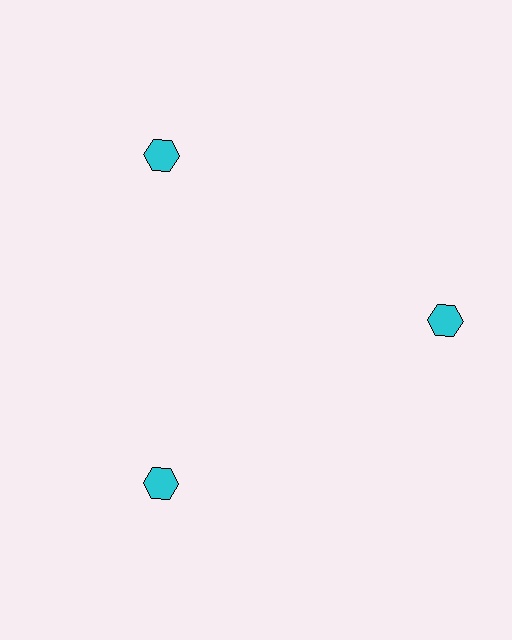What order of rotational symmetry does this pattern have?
This pattern has 3-fold rotational symmetry.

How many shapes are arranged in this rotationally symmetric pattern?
There are 3 shapes, arranged in 3 groups of 1.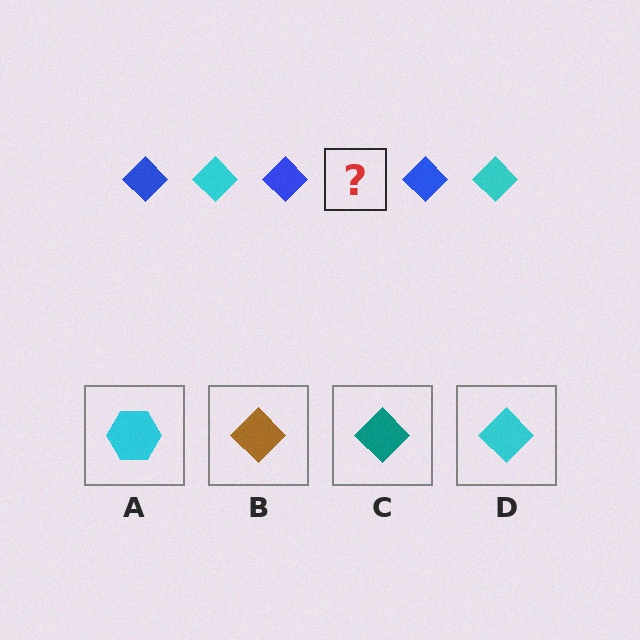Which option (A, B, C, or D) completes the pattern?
D.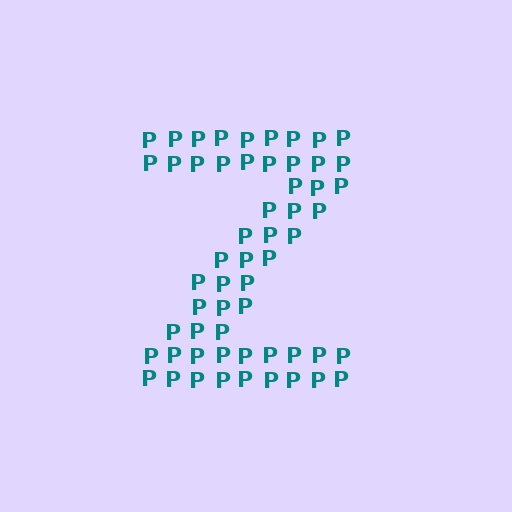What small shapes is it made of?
It is made of small letter P's.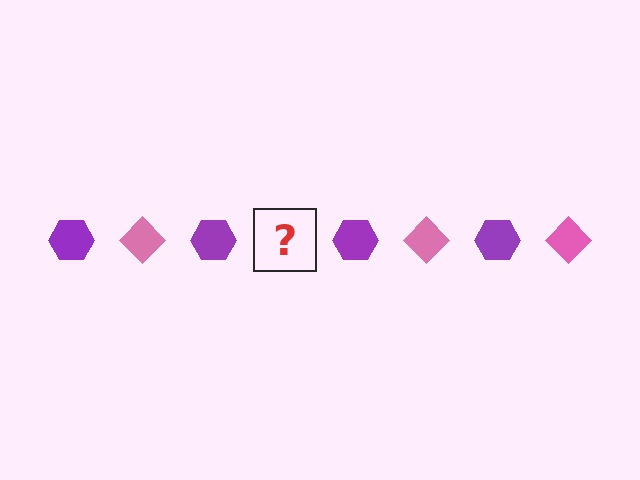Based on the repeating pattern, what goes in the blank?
The blank should be a pink diamond.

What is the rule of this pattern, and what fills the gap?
The rule is that the pattern alternates between purple hexagon and pink diamond. The gap should be filled with a pink diamond.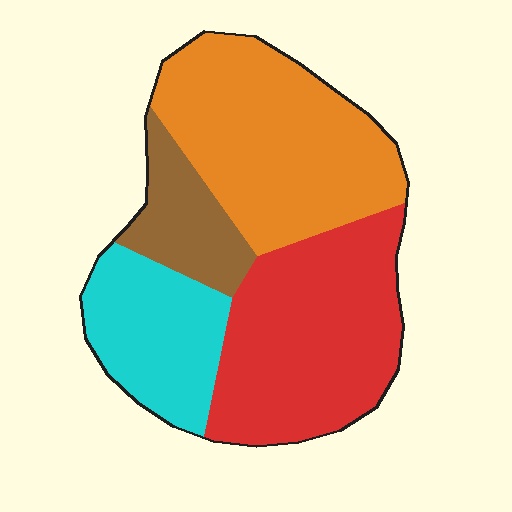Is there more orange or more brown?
Orange.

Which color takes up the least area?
Brown, at roughly 10%.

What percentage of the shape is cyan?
Cyan covers roughly 20% of the shape.